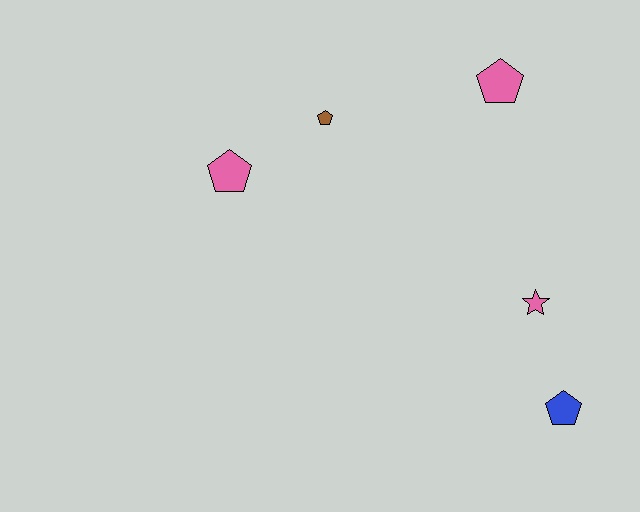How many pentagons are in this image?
There are 4 pentagons.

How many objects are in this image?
There are 5 objects.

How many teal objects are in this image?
There are no teal objects.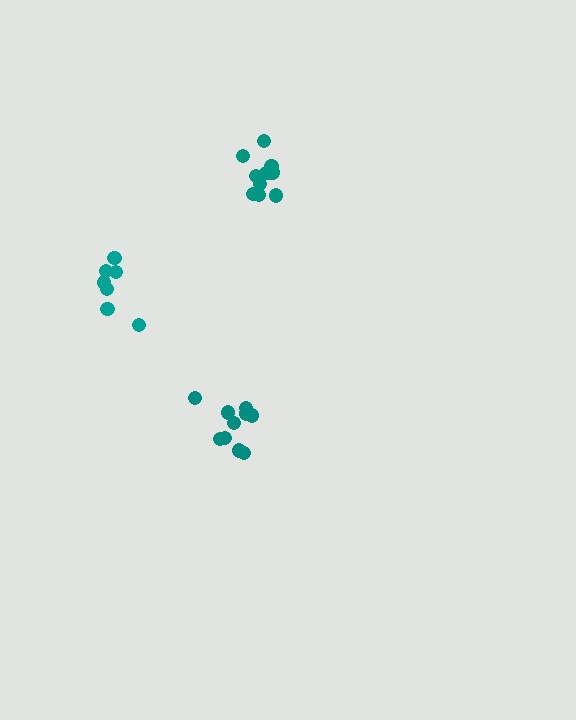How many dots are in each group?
Group 1: 10 dots, Group 2: 7 dots, Group 3: 12 dots (29 total).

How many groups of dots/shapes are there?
There are 3 groups.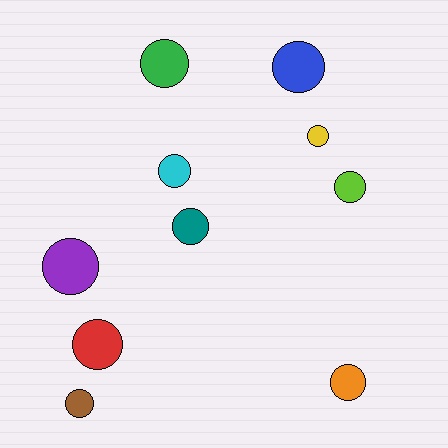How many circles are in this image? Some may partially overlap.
There are 10 circles.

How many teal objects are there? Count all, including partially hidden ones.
There is 1 teal object.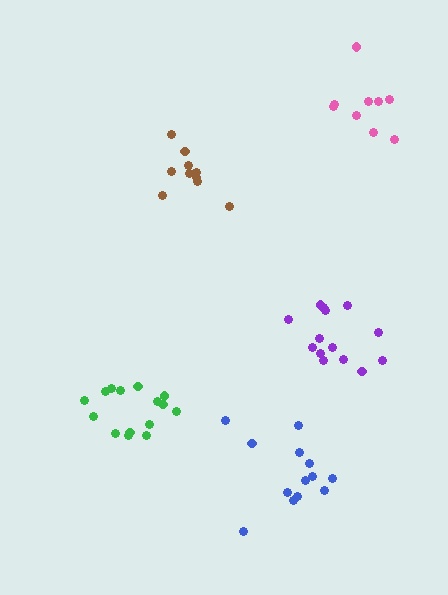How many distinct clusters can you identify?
There are 5 distinct clusters.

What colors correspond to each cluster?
The clusters are colored: brown, blue, purple, green, pink.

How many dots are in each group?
Group 1: 10 dots, Group 2: 13 dots, Group 3: 14 dots, Group 4: 15 dots, Group 5: 9 dots (61 total).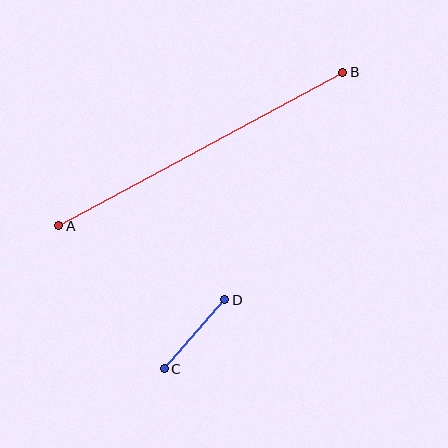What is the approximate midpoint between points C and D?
The midpoint is at approximately (194, 334) pixels.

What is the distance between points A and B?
The distance is approximately 323 pixels.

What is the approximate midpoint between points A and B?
The midpoint is at approximately (201, 149) pixels.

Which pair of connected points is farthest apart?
Points A and B are farthest apart.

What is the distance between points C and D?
The distance is approximately 92 pixels.